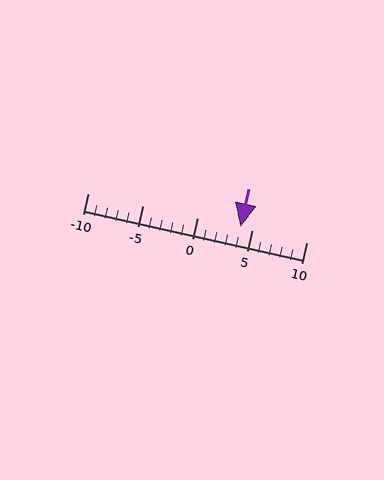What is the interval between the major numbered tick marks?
The major tick marks are spaced 5 units apart.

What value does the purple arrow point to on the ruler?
The purple arrow points to approximately 4.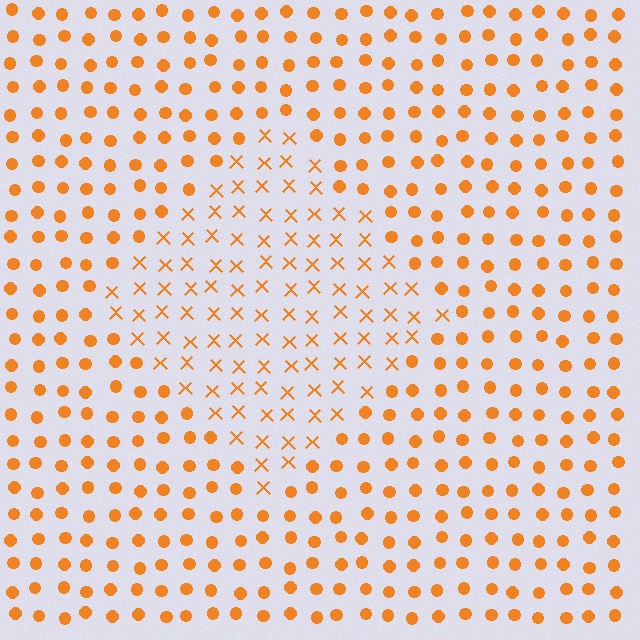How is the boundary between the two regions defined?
The boundary is defined by a change in element shape: X marks inside vs. circles outside. All elements share the same color and spacing.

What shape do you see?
I see a diamond.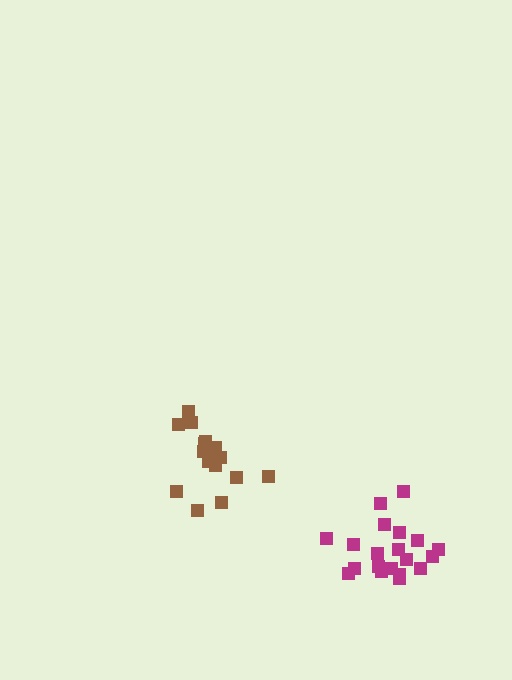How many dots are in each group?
Group 1: 16 dots, Group 2: 20 dots (36 total).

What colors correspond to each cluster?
The clusters are colored: brown, magenta.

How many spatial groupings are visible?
There are 2 spatial groupings.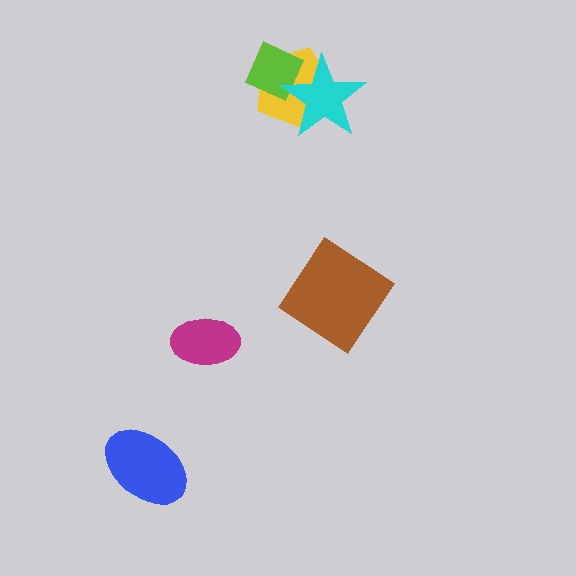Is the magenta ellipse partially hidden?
No, no other shape covers it.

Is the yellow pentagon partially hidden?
Yes, it is partially covered by another shape.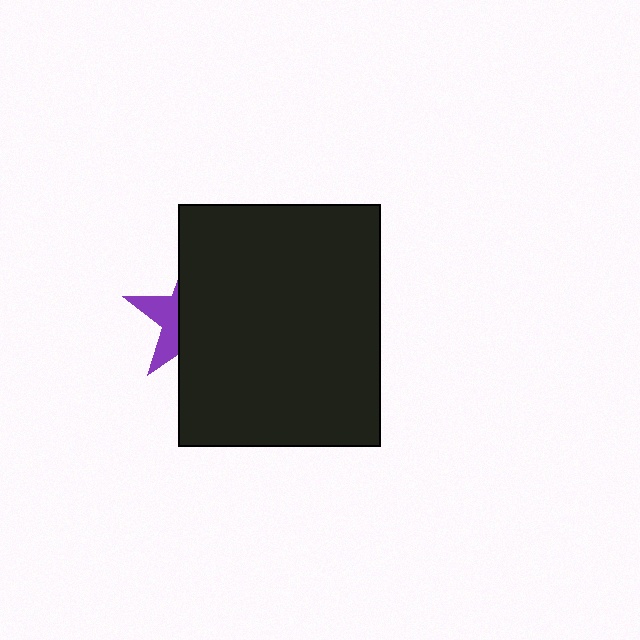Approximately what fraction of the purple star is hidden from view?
Roughly 67% of the purple star is hidden behind the black rectangle.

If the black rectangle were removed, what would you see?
You would see the complete purple star.